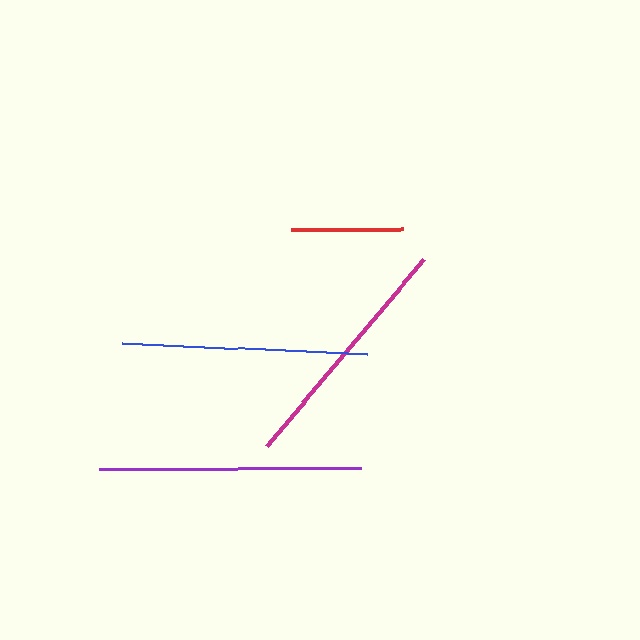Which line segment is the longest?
The purple line is the longest at approximately 262 pixels.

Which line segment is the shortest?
The red line is the shortest at approximately 112 pixels.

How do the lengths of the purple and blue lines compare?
The purple and blue lines are approximately the same length.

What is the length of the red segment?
The red segment is approximately 112 pixels long.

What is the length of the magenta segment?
The magenta segment is approximately 245 pixels long.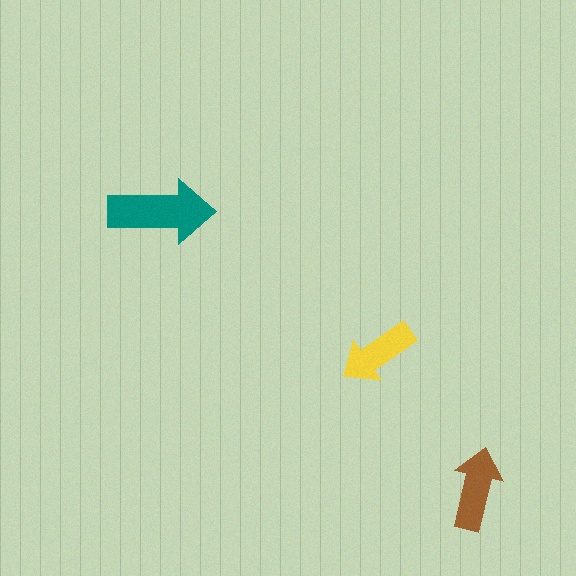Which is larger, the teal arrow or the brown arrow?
The teal one.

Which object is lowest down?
The brown arrow is bottommost.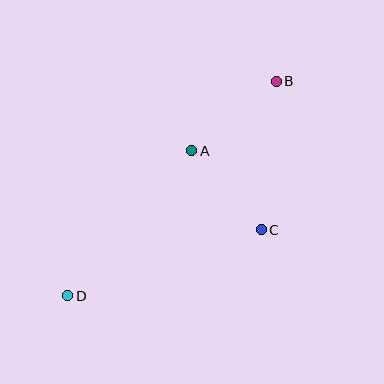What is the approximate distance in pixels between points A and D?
The distance between A and D is approximately 190 pixels.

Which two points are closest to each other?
Points A and C are closest to each other.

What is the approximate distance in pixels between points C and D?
The distance between C and D is approximately 204 pixels.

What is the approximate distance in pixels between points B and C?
The distance between B and C is approximately 149 pixels.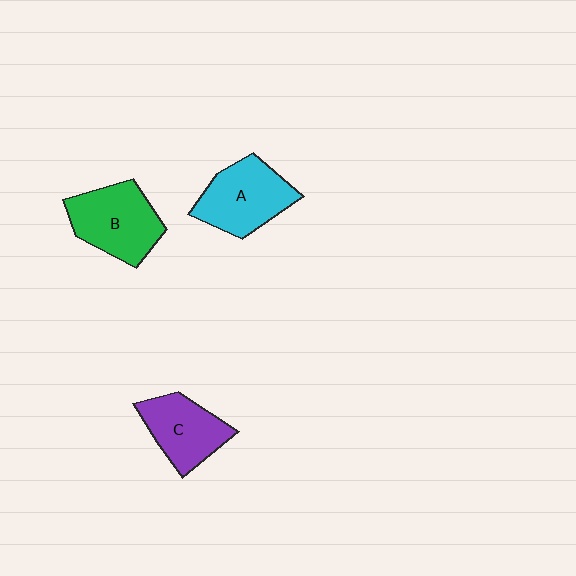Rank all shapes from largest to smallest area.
From largest to smallest: B (green), A (cyan), C (purple).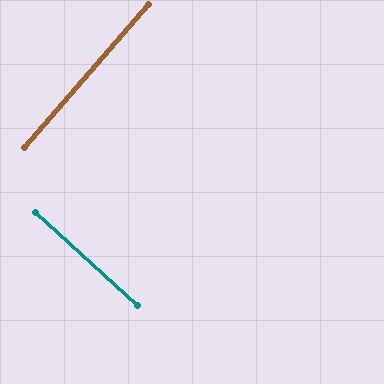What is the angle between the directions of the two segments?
Approximately 88 degrees.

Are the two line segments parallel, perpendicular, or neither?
Perpendicular — they meet at approximately 88°.